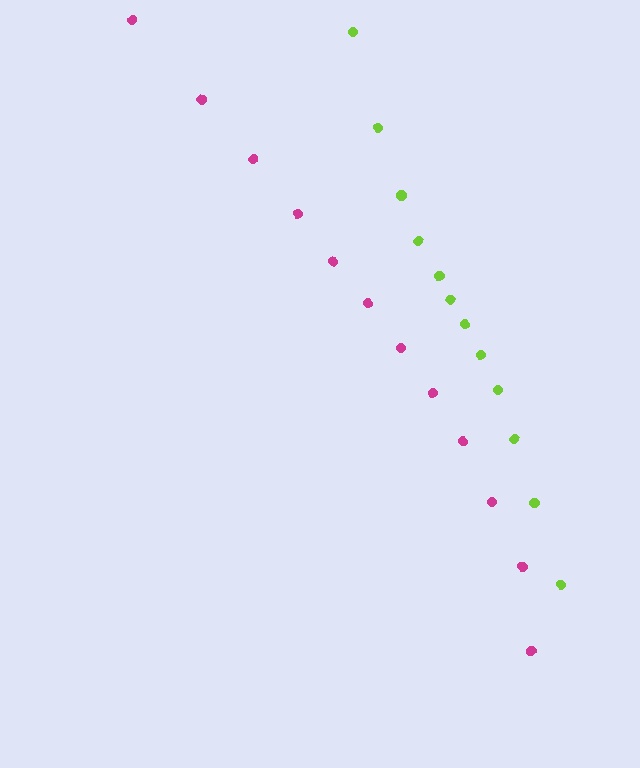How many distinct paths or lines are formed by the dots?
There are 2 distinct paths.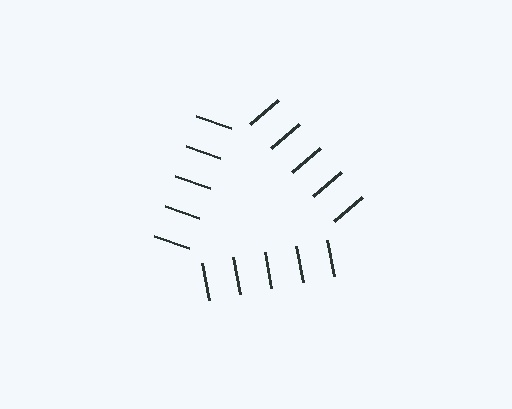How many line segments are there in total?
15 — 5 along each of the 3 edges.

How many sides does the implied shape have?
3 sides — the line-ends trace a triangle.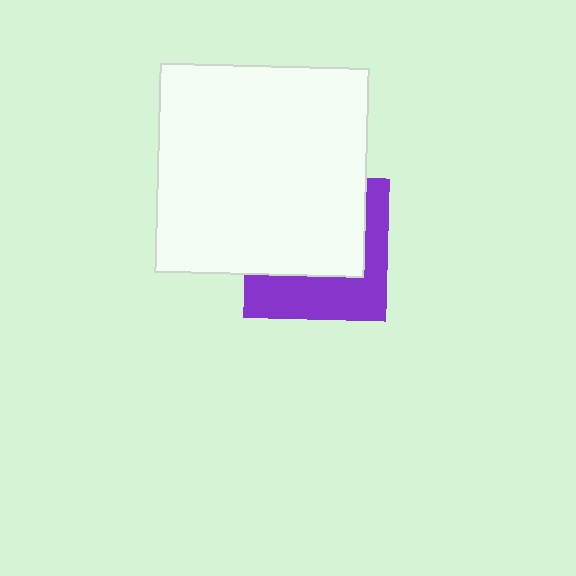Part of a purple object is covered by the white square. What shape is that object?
It is a square.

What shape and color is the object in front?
The object in front is a white square.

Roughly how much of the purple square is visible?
A small part of it is visible (roughly 42%).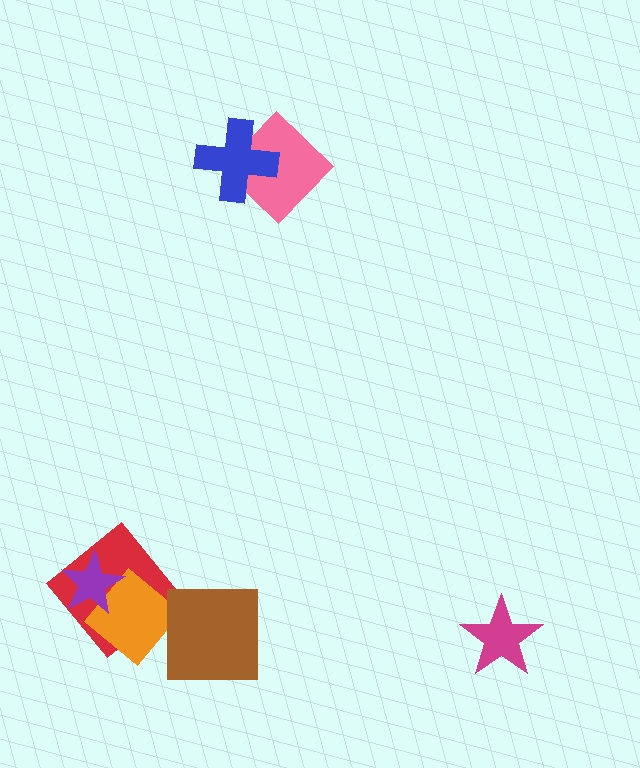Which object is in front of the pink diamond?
The blue cross is in front of the pink diamond.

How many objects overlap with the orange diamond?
2 objects overlap with the orange diamond.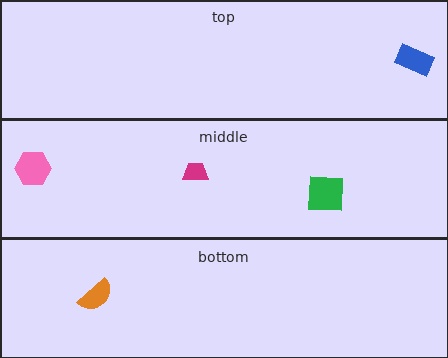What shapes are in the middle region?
The magenta trapezoid, the green square, the pink hexagon.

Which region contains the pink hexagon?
The middle region.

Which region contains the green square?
The middle region.